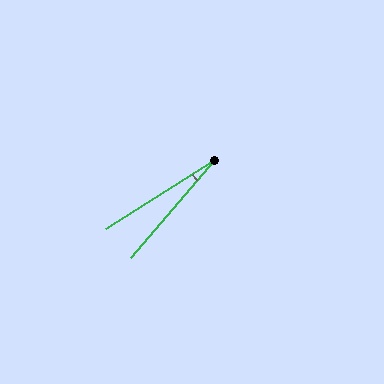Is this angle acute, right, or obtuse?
It is acute.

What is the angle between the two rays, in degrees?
Approximately 17 degrees.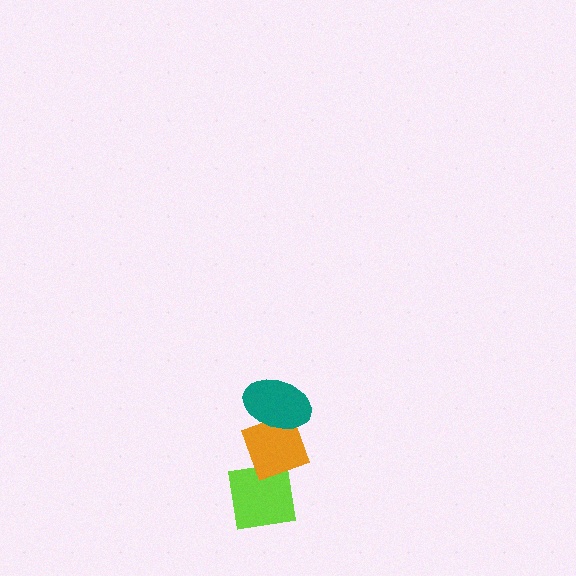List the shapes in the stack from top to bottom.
From top to bottom: the teal ellipse, the orange diamond, the lime square.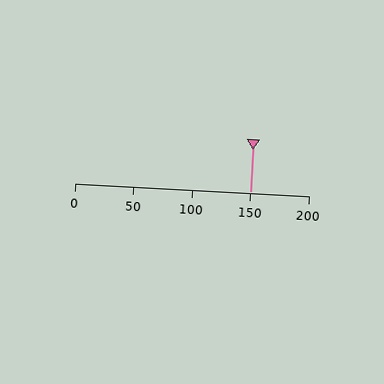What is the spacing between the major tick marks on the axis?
The major ticks are spaced 50 apart.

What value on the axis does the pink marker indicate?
The marker indicates approximately 150.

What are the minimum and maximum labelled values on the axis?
The axis runs from 0 to 200.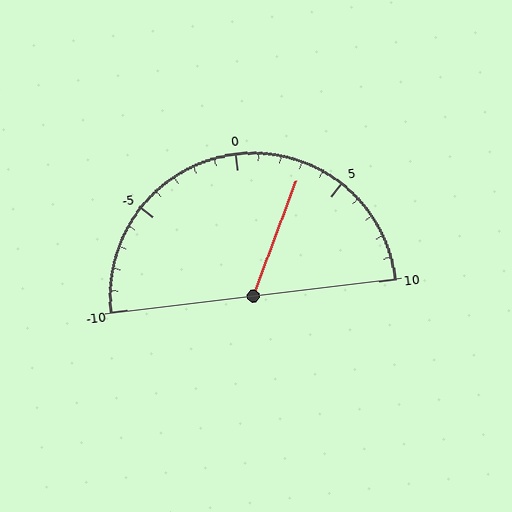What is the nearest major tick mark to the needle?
The nearest major tick mark is 5.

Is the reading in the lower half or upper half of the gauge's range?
The reading is in the upper half of the range (-10 to 10).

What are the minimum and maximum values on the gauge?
The gauge ranges from -10 to 10.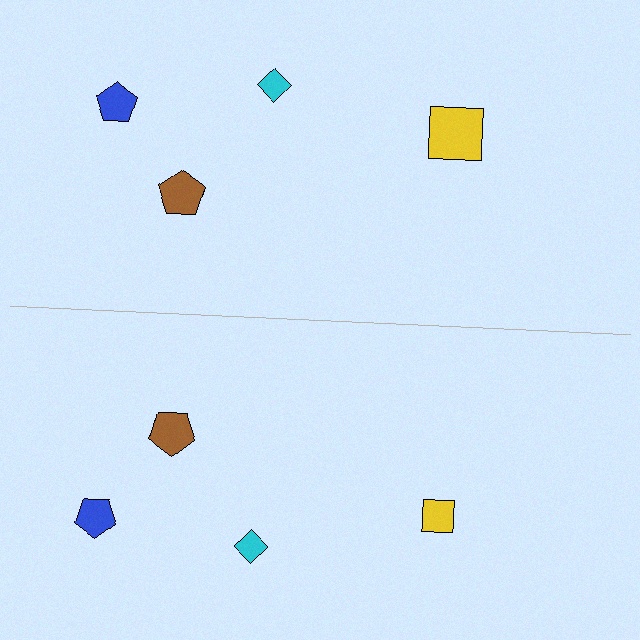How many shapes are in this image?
There are 8 shapes in this image.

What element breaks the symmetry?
The yellow square on the bottom side has a different size than its mirror counterpart.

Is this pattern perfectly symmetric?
No, the pattern is not perfectly symmetric. The yellow square on the bottom side has a different size than its mirror counterpart.